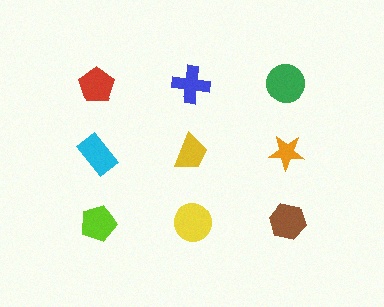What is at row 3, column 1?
A lime pentagon.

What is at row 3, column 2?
A yellow circle.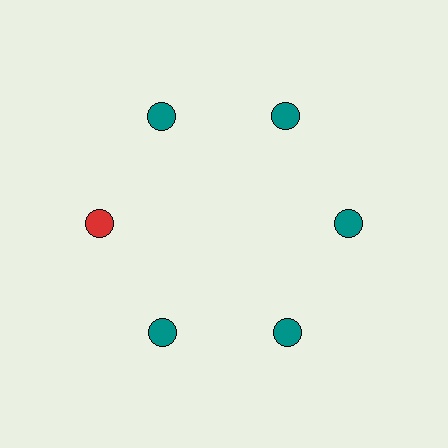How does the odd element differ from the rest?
It has a different color: red instead of teal.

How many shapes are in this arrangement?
There are 6 shapes arranged in a ring pattern.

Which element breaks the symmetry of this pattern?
The red circle at roughly the 9 o'clock position breaks the symmetry. All other shapes are teal circles.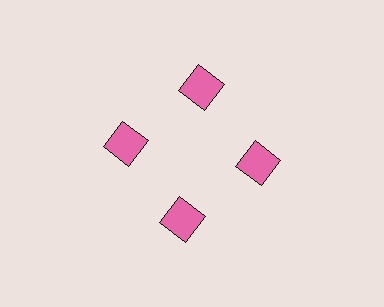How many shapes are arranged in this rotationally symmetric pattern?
There are 4 shapes, arranged in 4 groups of 1.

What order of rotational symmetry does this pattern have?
This pattern has 4-fold rotational symmetry.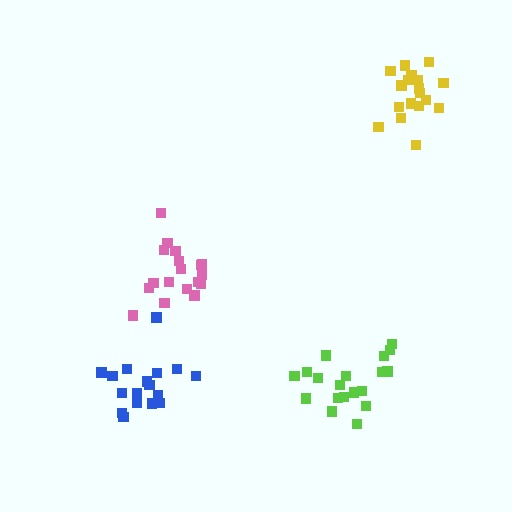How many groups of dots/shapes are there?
There are 4 groups.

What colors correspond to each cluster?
The clusters are colored: pink, yellow, blue, lime.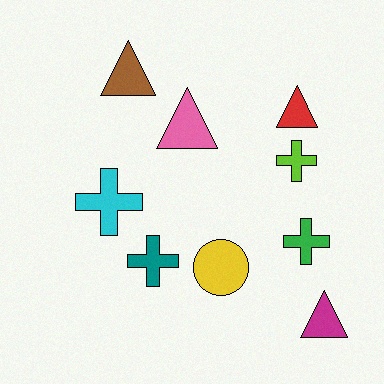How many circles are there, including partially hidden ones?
There is 1 circle.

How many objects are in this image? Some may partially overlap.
There are 9 objects.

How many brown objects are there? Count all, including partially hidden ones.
There is 1 brown object.